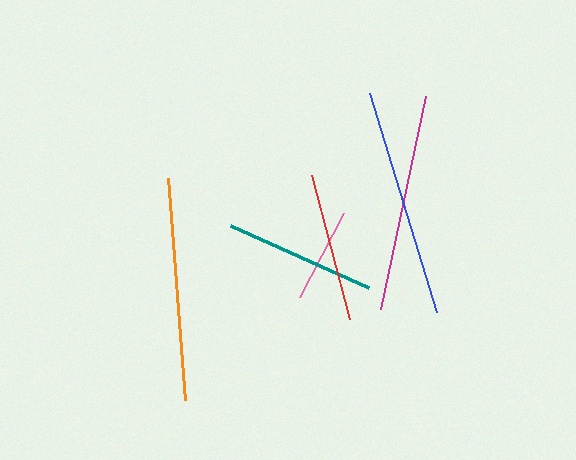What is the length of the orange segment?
The orange segment is approximately 223 pixels long.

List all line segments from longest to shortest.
From longest to shortest: blue, orange, magenta, teal, red, pink.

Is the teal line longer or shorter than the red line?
The teal line is longer than the red line.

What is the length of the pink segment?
The pink segment is approximately 95 pixels long.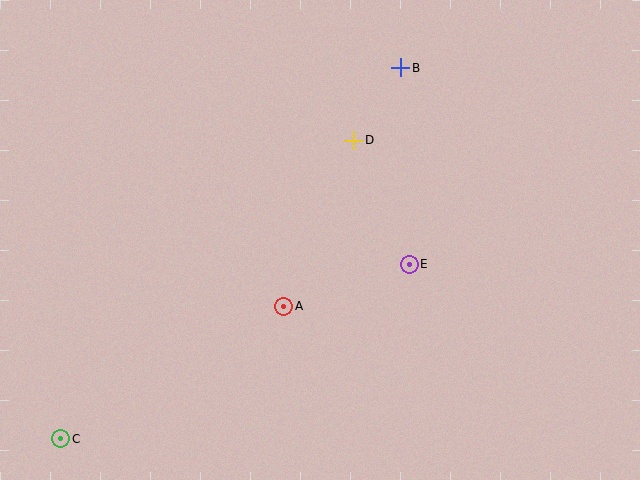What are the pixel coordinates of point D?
Point D is at (354, 140).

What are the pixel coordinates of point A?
Point A is at (284, 306).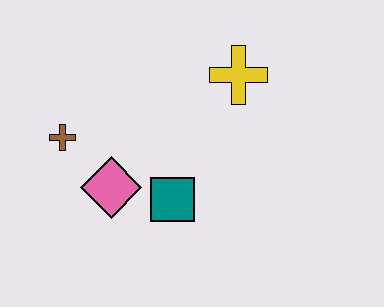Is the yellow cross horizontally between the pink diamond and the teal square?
No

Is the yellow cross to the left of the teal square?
No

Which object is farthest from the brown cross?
The yellow cross is farthest from the brown cross.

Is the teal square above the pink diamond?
No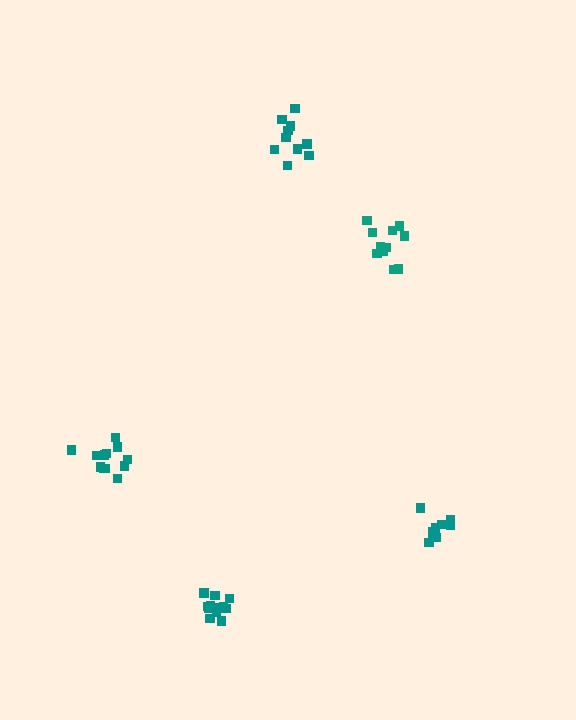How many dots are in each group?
Group 1: 10 dots, Group 2: 10 dots, Group 3: 11 dots, Group 4: 13 dots, Group 5: 12 dots (56 total).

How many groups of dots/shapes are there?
There are 5 groups.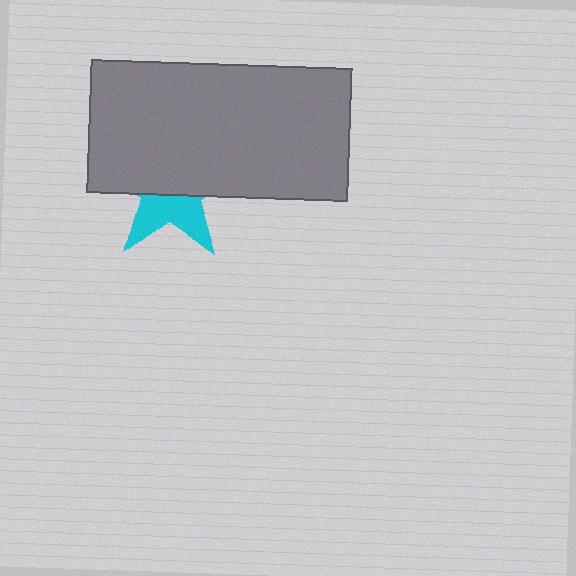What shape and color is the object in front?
The object in front is a gray rectangle.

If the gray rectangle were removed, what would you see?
You would see the complete cyan star.